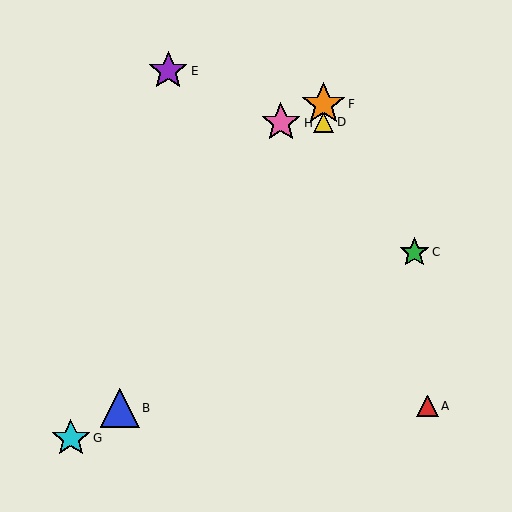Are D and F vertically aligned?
Yes, both are at x≈324.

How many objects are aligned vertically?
2 objects (D, F) are aligned vertically.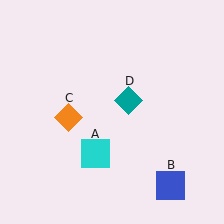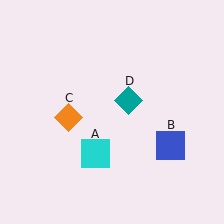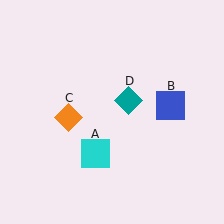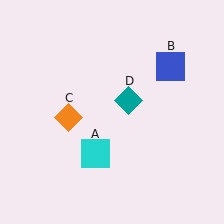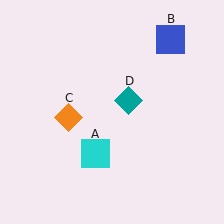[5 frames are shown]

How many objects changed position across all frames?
1 object changed position: blue square (object B).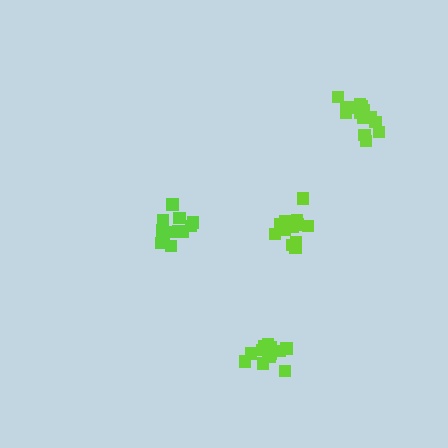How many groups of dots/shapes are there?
There are 4 groups.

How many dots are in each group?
Group 1: 13 dots, Group 2: 15 dots, Group 3: 15 dots, Group 4: 13 dots (56 total).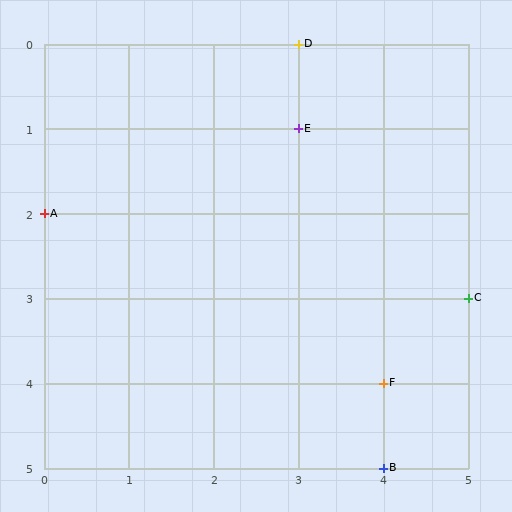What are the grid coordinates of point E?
Point E is at grid coordinates (3, 1).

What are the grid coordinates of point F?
Point F is at grid coordinates (4, 4).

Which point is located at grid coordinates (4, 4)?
Point F is at (4, 4).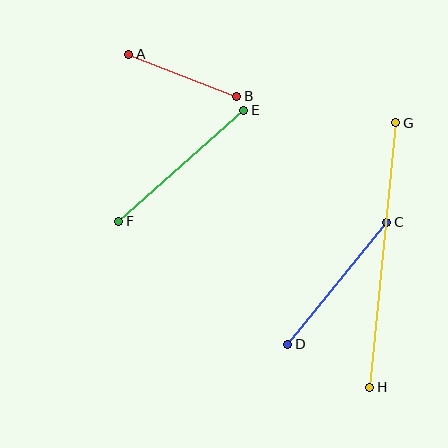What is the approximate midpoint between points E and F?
The midpoint is at approximately (181, 166) pixels.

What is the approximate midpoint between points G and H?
The midpoint is at approximately (383, 255) pixels.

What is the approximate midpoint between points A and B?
The midpoint is at approximately (183, 75) pixels.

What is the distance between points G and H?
The distance is approximately 266 pixels.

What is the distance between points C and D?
The distance is approximately 157 pixels.